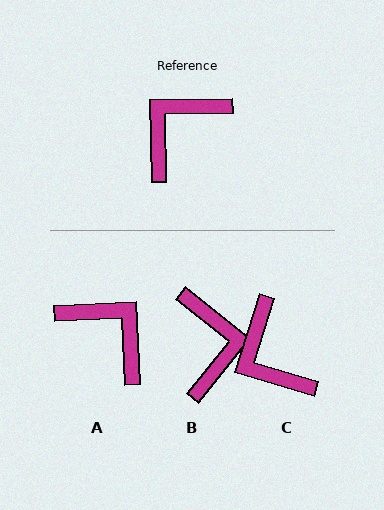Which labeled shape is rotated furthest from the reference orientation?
B, about 130 degrees away.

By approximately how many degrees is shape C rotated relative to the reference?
Approximately 72 degrees counter-clockwise.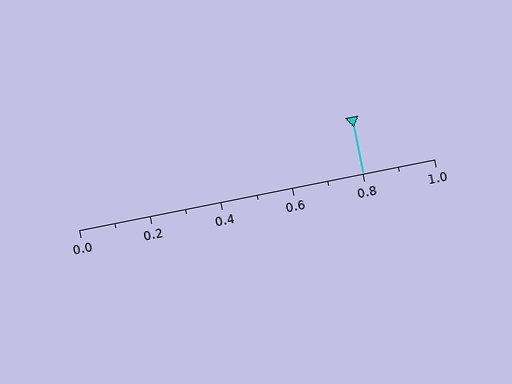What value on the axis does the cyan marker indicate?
The marker indicates approximately 0.8.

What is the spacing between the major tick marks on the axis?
The major ticks are spaced 0.2 apart.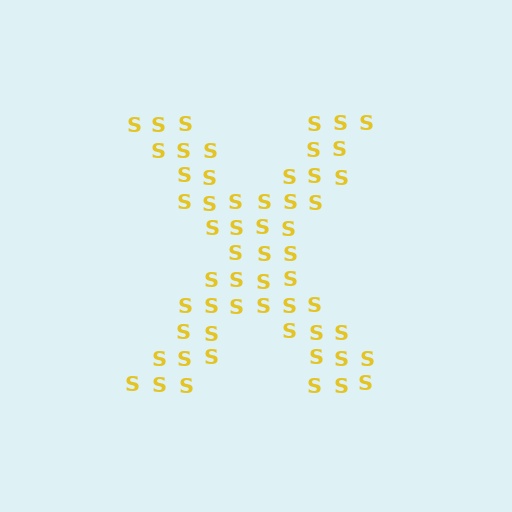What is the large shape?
The large shape is the letter X.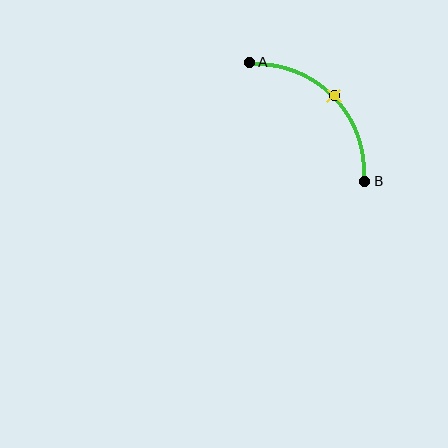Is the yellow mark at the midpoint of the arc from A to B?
Yes. The yellow mark lies on the arc at equal arc-length from both A and B — it is the arc midpoint.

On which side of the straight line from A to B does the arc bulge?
The arc bulges above and to the right of the straight line connecting A and B.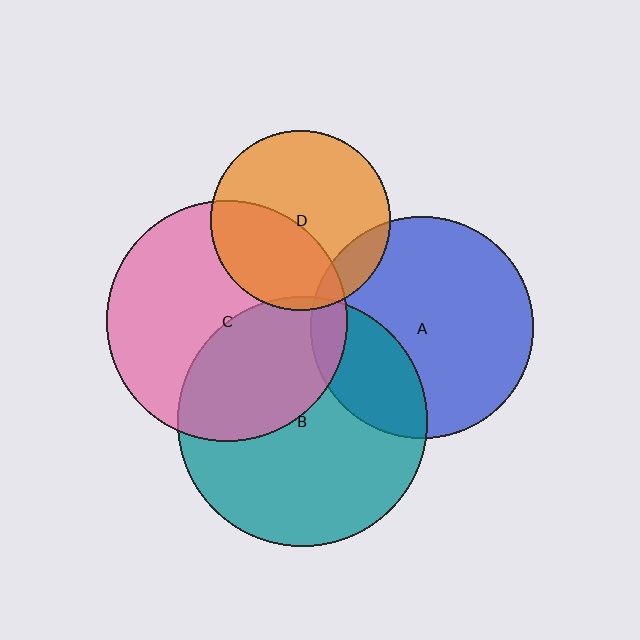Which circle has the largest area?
Circle B (teal).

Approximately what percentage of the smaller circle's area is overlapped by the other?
Approximately 40%.